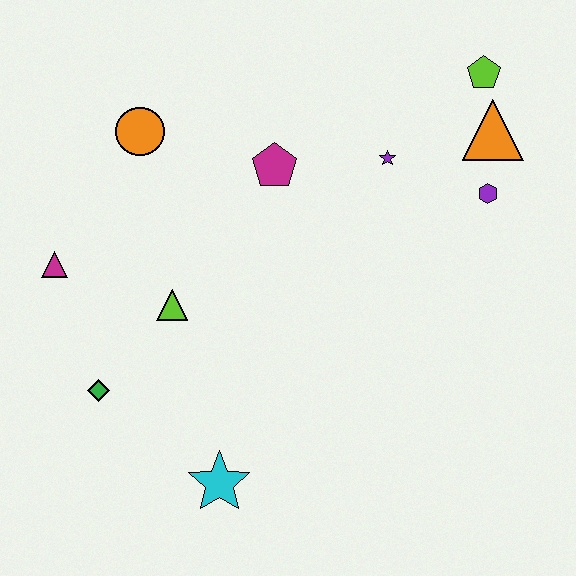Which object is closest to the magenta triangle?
The lime triangle is closest to the magenta triangle.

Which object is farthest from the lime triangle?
The lime pentagon is farthest from the lime triangle.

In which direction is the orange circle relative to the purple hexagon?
The orange circle is to the left of the purple hexagon.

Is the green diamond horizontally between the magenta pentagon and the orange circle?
No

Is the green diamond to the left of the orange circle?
Yes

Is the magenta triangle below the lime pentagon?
Yes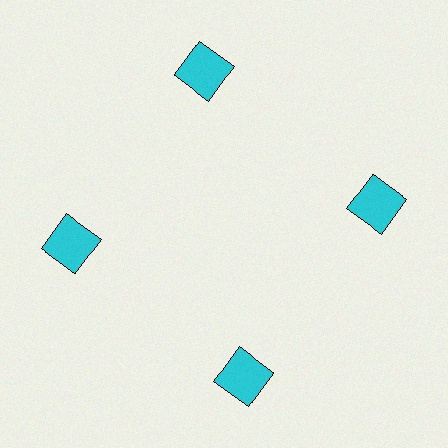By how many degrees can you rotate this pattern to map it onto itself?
The pattern maps onto itself every 90 degrees of rotation.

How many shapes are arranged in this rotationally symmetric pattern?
There are 4 shapes, arranged in 4 groups of 1.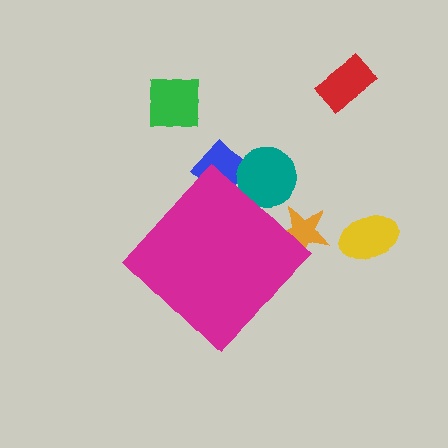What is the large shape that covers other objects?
A magenta diamond.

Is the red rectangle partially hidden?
No, the red rectangle is fully visible.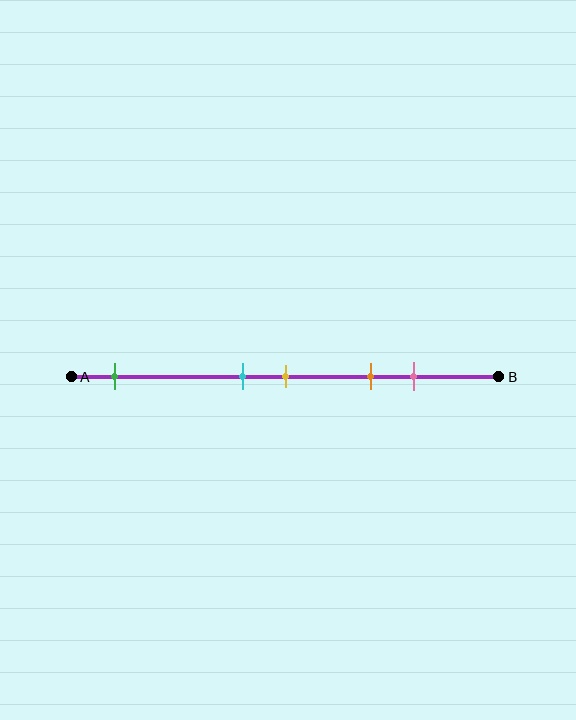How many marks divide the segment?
There are 5 marks dividing the segment.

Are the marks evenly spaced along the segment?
No, the marks are not evenly spaced.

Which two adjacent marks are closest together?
The cyan and yellow marks are the closest adjacent pair.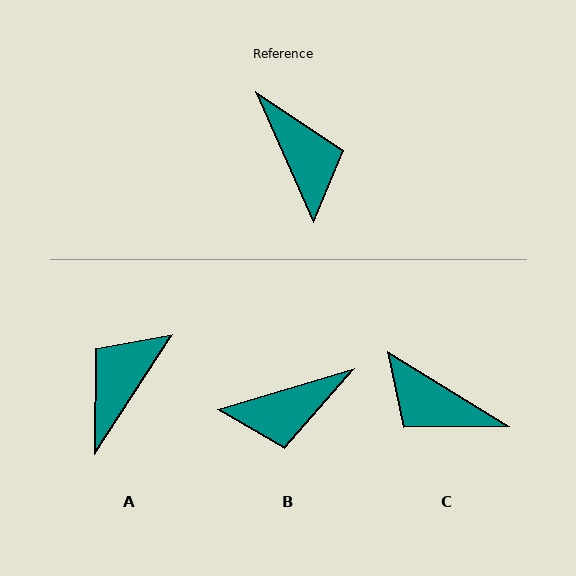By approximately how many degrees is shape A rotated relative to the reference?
Approximately 123 degrees counter-clockwise.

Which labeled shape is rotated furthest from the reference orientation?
C, about 145 degrees away.